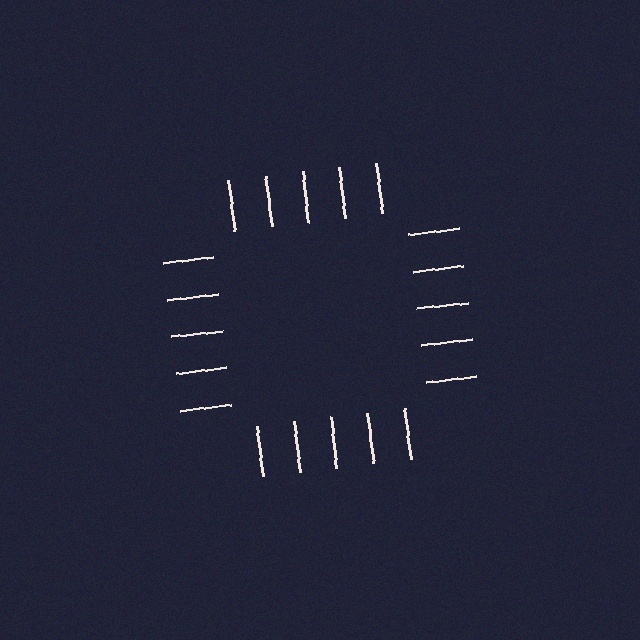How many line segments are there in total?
20 — 5 along each of the 4 edges.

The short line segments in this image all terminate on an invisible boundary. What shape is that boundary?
An illusory square — the line segments terminate on its edges but no continuous stroke is drawn.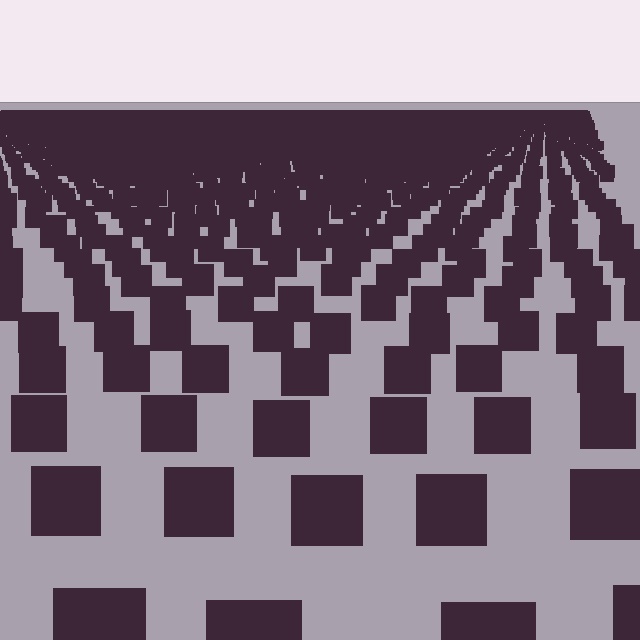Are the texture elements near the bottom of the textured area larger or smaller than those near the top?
Larger. Near the bottom, elements are closer to the viewer and appear at a bigger on-screen size.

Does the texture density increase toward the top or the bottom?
Density increases toward the top.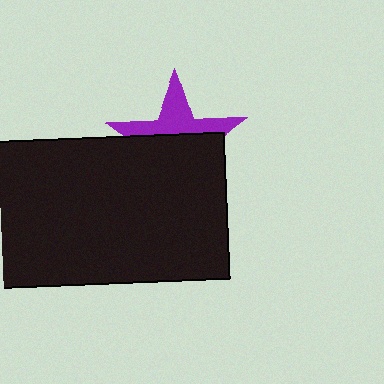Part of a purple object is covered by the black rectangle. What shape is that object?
It is a star.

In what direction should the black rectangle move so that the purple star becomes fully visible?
The black rectangle should move down. That is the shortest direction to clear the overlap and leave the purple star fully visible.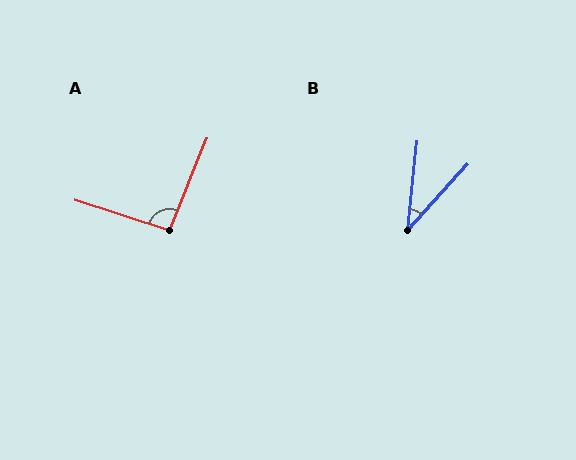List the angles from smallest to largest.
B (36°), A (94°).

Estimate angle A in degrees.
Approximately 94 degrees.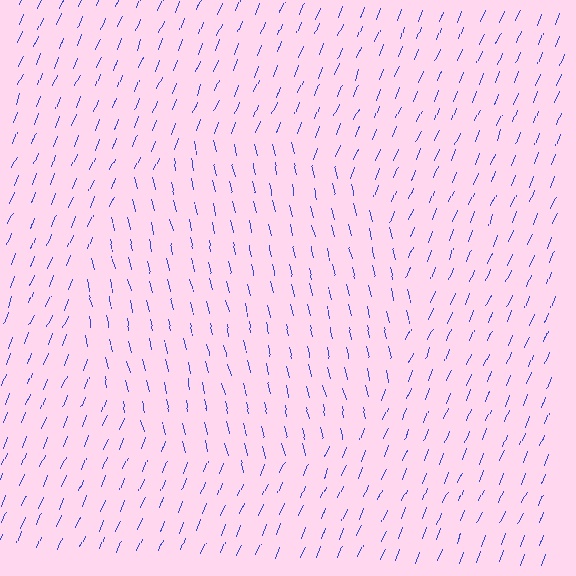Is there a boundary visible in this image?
Yes, there is a texture boundary formed by a change in line orientation.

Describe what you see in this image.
The image is filled with small blue line segments. A circle region in the image has lines oriented differently from the surrounding lines, creating a visible texture boundary.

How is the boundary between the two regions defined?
The boundary is defined purely by a change in line orientation (approximately 36 degrees difference). All lines are the same color and thickness.